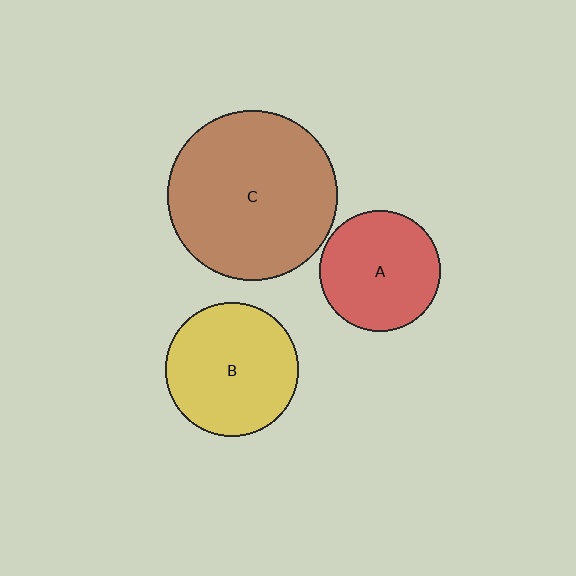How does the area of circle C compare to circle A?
Approximately 2.0 times.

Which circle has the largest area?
Circle C (brown).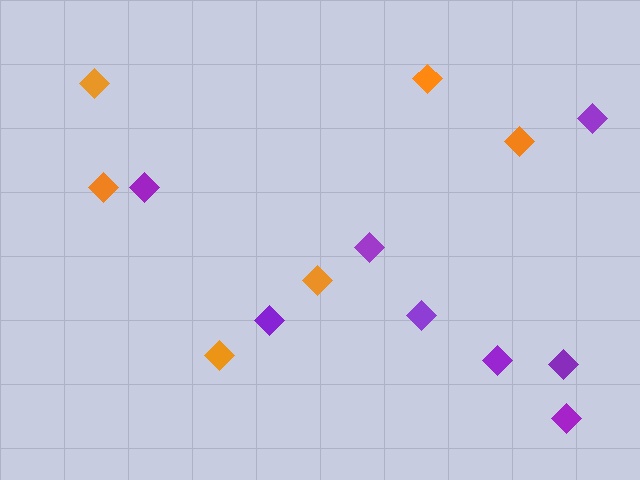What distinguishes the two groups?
There are 2 groups: one group of purple diamonds (8) and one group of orange diamonds (6).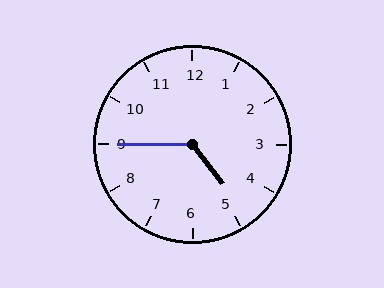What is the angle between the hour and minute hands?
Approximately 128 degrees.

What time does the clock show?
4:45.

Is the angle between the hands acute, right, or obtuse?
It is obtuse.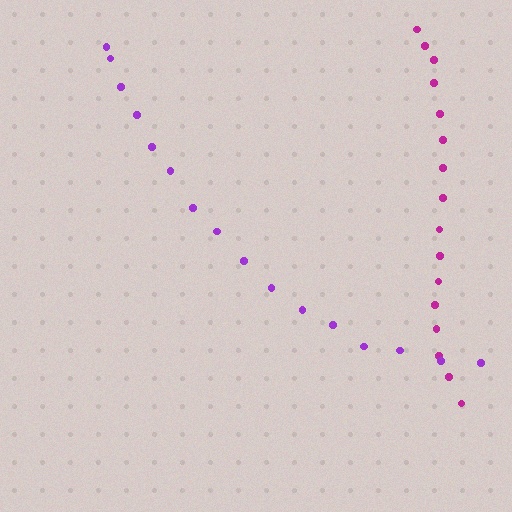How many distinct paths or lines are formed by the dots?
There are 2 distinct paths.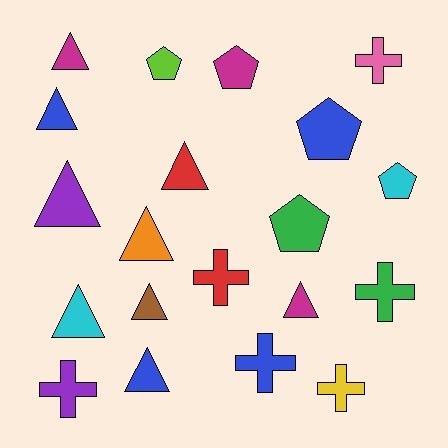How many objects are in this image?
There are 20 objects.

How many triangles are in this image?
There are 9 triangles.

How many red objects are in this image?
There are 2 red objects.